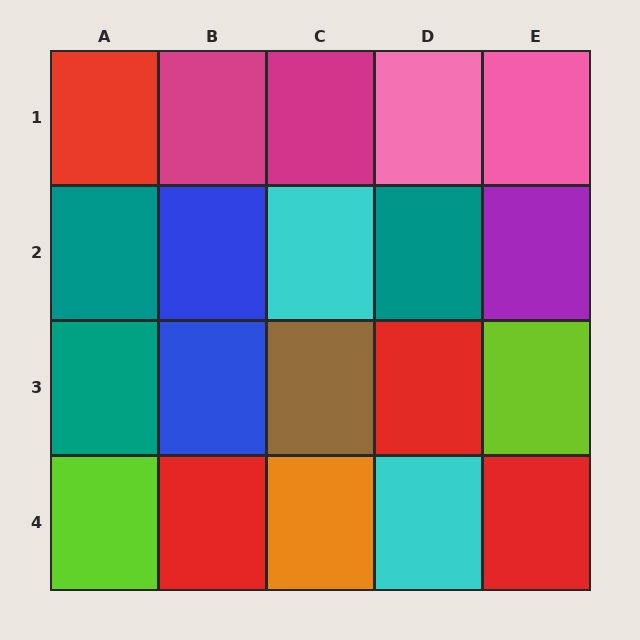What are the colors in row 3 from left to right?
Teal, blue, brown, red, lime.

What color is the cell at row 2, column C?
Cyan.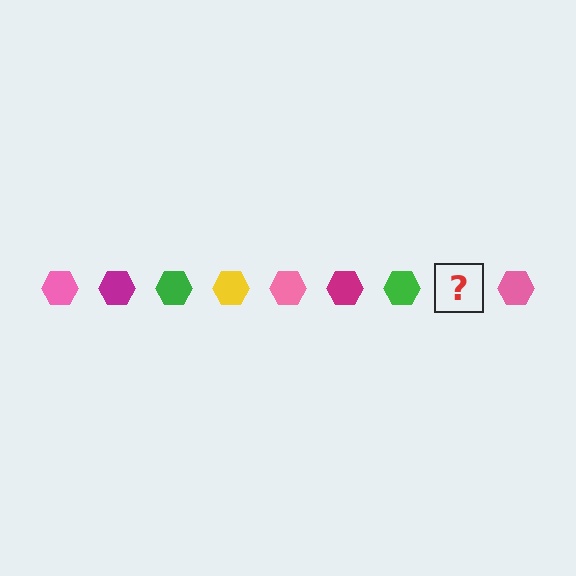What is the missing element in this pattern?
The missing element is a yellow hexagon.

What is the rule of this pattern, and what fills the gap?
The rule is that the pattern cycles through pink, magenta, green, yellow hexagons. The gap should be filled with a yellow hexagon.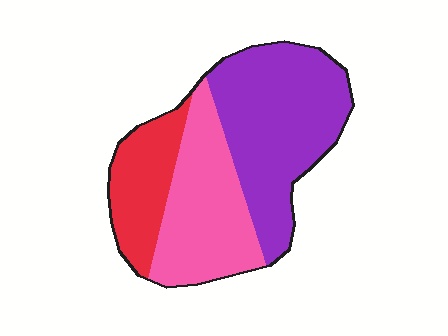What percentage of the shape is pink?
Pink covers roughly 35% of the shape.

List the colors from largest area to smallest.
From largest to smallest: purple, pink, red.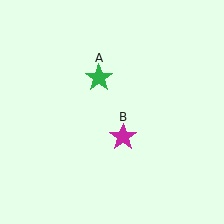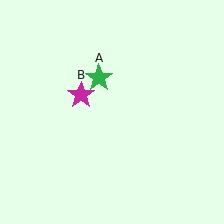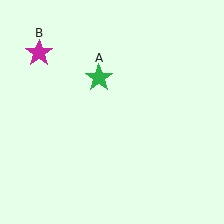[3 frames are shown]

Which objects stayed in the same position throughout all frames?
Green star (object A) remained stationary.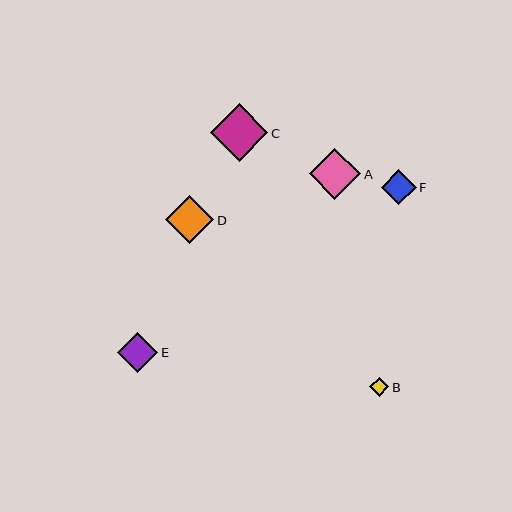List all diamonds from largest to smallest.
From largest to smallest: C, A, D, E, F, B.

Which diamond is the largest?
Diamond C is the largest with a size of approximately 58 pixels.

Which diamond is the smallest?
Diamond B is the smallest with a size of approximately 19 pixels.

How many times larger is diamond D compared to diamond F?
Diamond D is approximately 1.4 times the size of diamond F.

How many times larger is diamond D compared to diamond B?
Diamond D is approximately 2.5 times the size of diamond B.